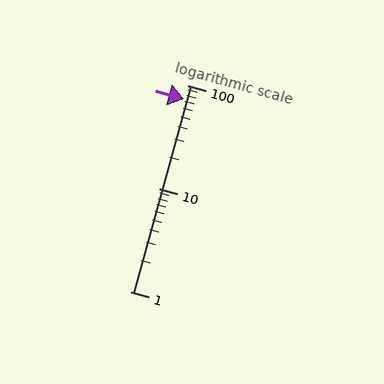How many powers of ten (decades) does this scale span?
The scale spans 2 decades, from 1 to 100.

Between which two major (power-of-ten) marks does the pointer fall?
The pointer is between 10 and 100.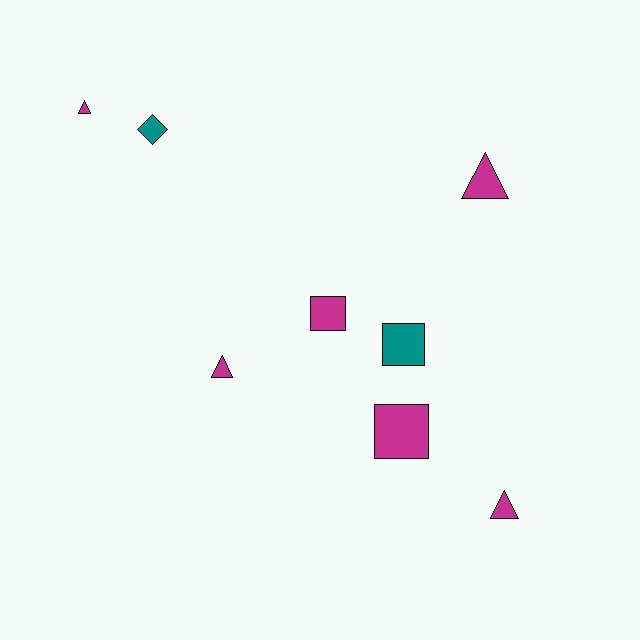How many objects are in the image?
There are 8 objects.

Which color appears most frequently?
Magenta, with 6 objects.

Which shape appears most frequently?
Triangle, with 4 objects.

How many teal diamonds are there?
There is 1 teal diamond.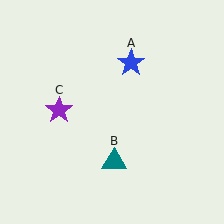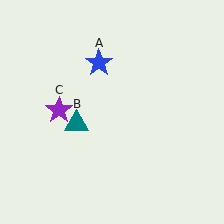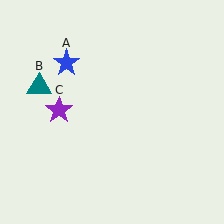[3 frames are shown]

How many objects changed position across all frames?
2 objects changed position: blue star (object A), teal triangle (object B).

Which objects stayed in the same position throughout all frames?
Purple star (object C) remained stationary.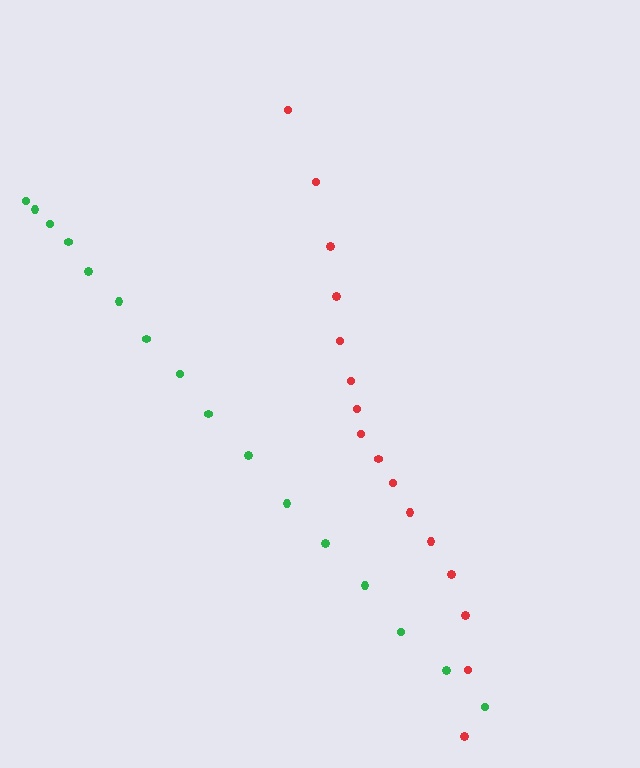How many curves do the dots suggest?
There are 2 distinct paths.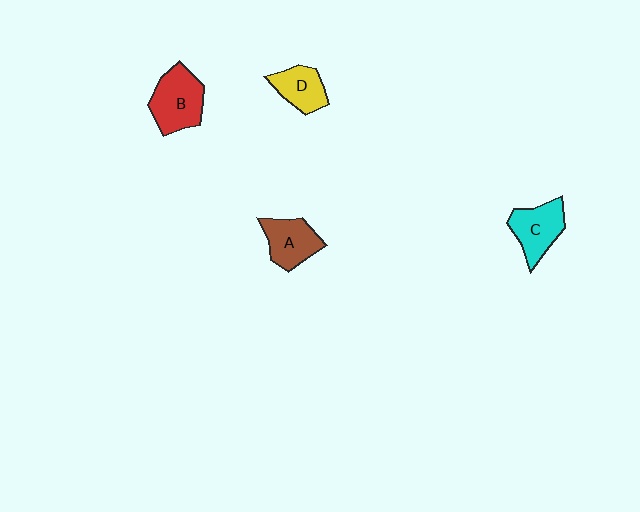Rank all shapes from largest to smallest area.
From largest to smallest: B (red), C (cyan), A (brown), D (yellow).